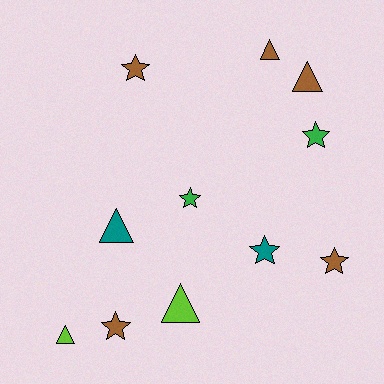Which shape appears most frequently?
Star, with 6 objects.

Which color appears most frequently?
Brown, with 5 objects.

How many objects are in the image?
There are 11 objects.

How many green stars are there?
There are 2 green stars.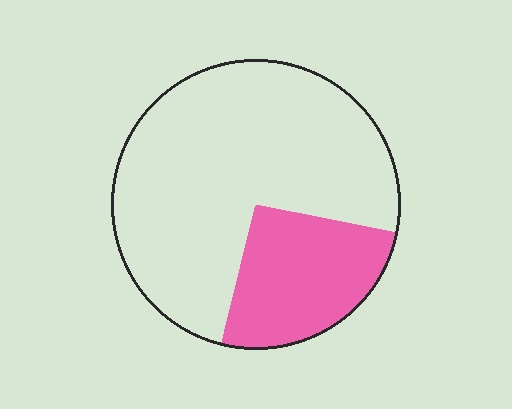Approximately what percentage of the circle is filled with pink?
Approximately 25%.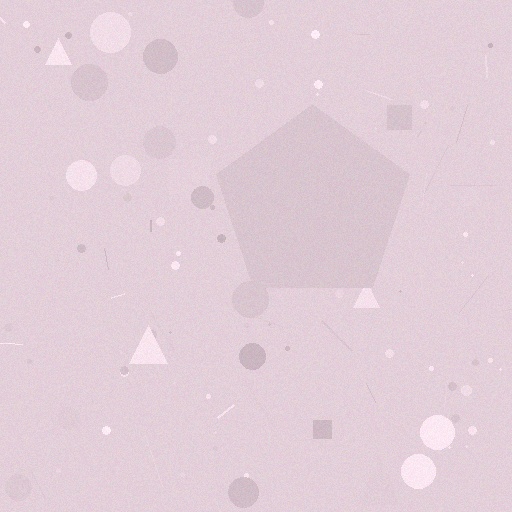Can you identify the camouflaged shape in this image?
The camouflaged shape is a pentagon.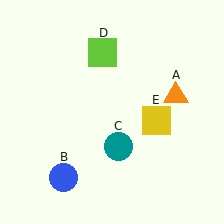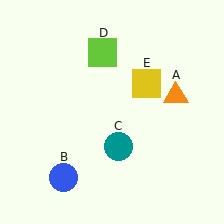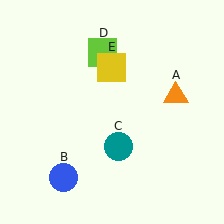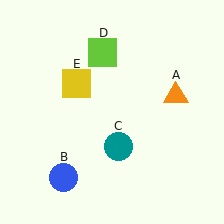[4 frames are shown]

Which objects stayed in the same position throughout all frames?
Orange triangle (object A) and blue circle (object B) and teal circle (object C) and lime square (object D) remained stationary.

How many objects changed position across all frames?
1 object changed position: yellow square (object E).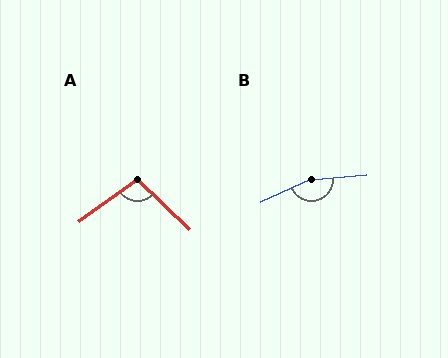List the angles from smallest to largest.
A (100°), B (160°).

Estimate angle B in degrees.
Approximately 160 degrees.